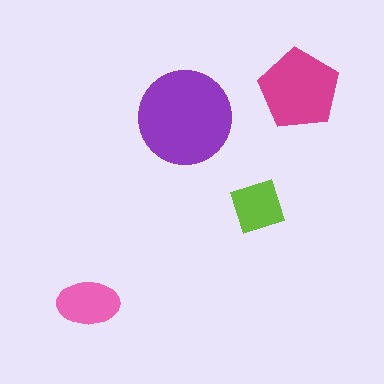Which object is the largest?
The purple circle.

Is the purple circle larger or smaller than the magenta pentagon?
Larger.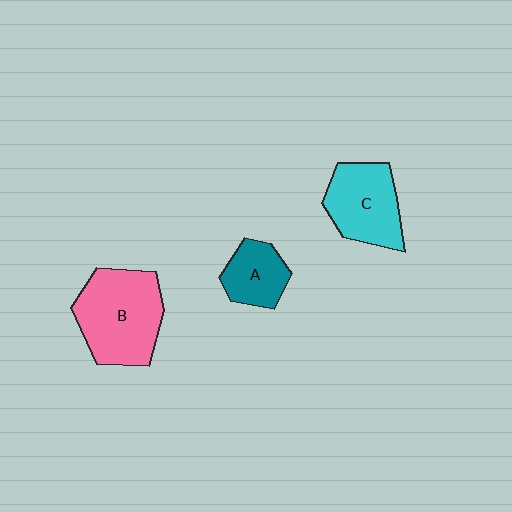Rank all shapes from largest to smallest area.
From largest to smallest: B (pink), C (cyan), A (teal).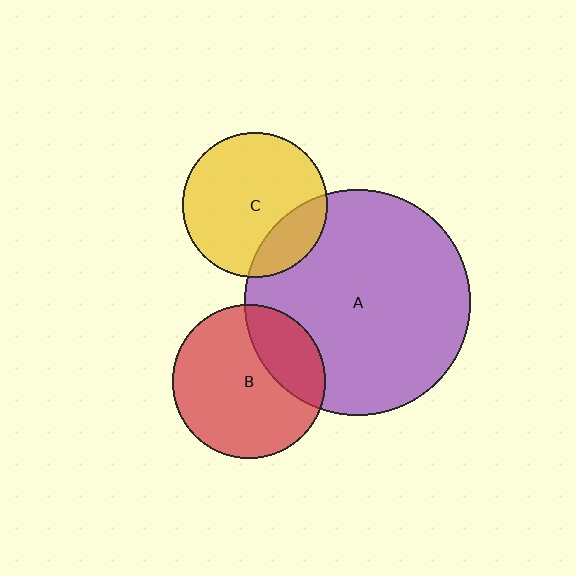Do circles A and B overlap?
Yes.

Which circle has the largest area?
Circle A (purple).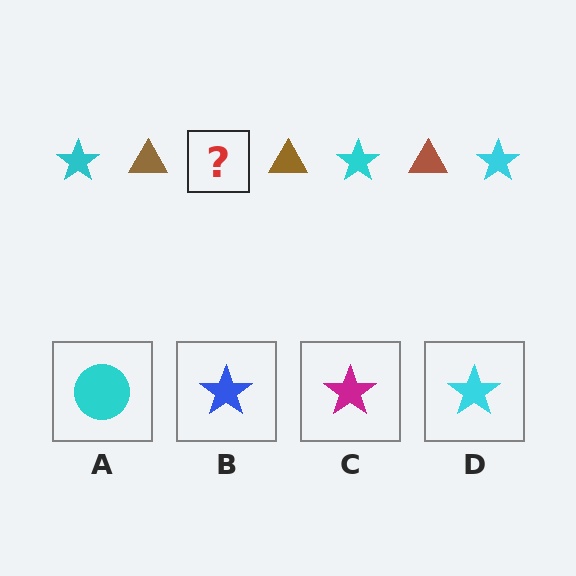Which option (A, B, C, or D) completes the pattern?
D.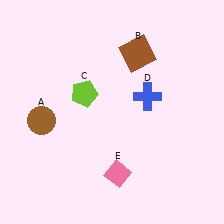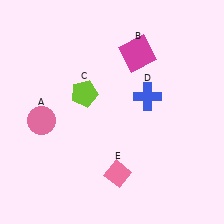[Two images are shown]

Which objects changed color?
A changed from brown to pink. B changed from brown to magenta.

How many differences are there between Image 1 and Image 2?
There are 2 differences between the two images.